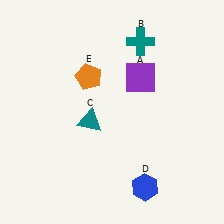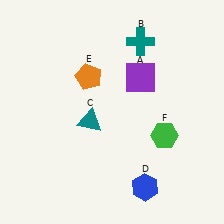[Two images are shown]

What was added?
A green hexagon (F) was added in Image 2.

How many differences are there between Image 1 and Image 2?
There is 1 difference between the two images.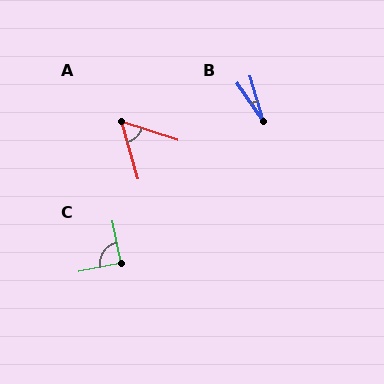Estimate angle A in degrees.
Approximately 56 degrees.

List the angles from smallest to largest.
B (18°), A (56°), C (89°).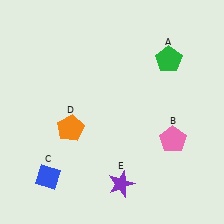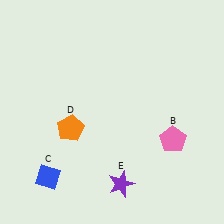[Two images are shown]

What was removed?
The green pentagon (A) was removed in Image 2.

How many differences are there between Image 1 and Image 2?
There is 1 difference between the two images.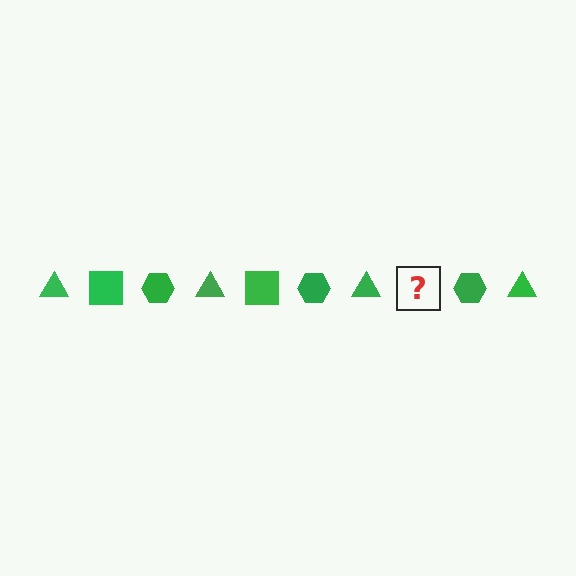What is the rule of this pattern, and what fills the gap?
The rule is that the pattern cycles through triangle, square, hexagon shapes in green. The gap should be filled with a green square.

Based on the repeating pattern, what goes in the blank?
The blank should be a green square.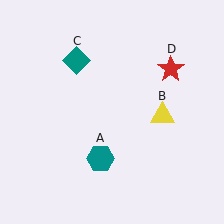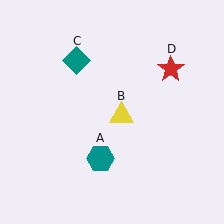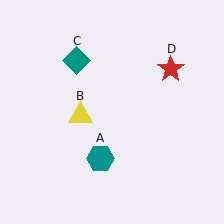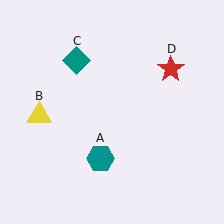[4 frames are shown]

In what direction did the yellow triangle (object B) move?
The yellow triangle (object B) moved left.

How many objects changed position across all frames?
1 object changed position: yellow triangle (object B).